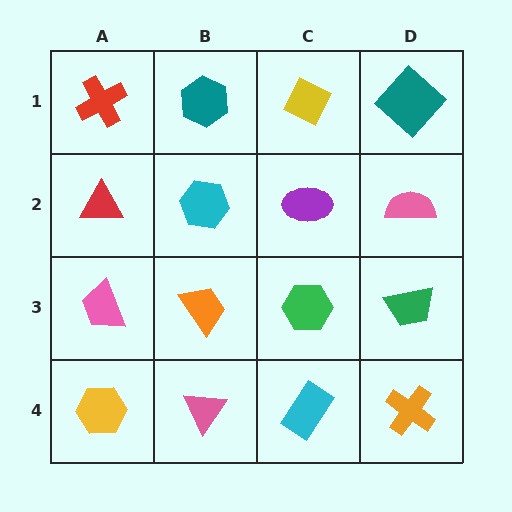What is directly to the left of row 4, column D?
A cyan rectangle.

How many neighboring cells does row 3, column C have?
4.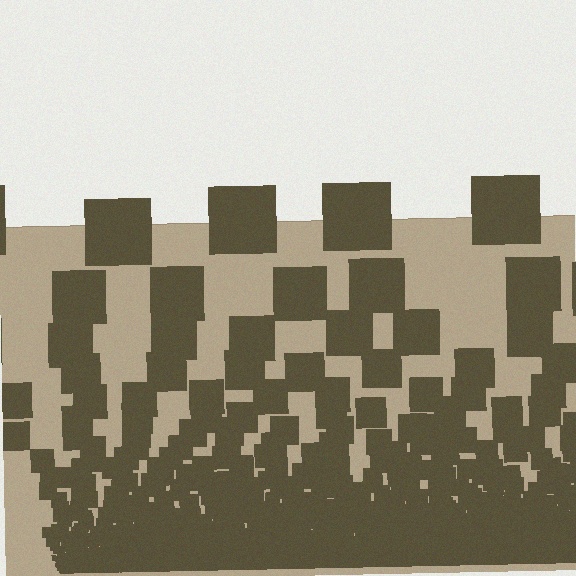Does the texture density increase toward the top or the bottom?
Density increases toward the bottom.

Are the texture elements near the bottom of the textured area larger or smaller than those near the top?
Smaller. The gradient is inverted — elements near the bottom are smaller and denser.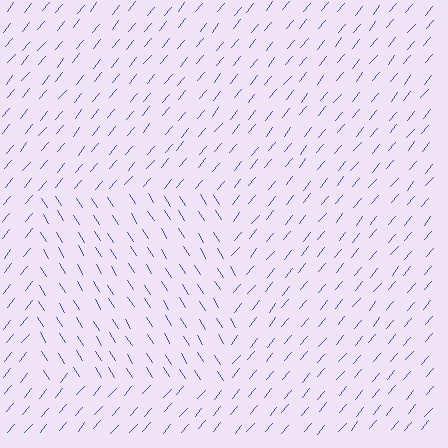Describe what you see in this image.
The image is filled with small blue line segments. A rectangle region in the image has lines oriented differently from the surrounding lines, creating a visible texture boundary.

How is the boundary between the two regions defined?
The boundary is defined purely by a change in line orientation (approximately 72 degrees difference). All lines are the same color and thickness.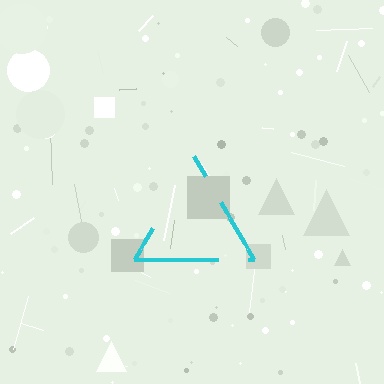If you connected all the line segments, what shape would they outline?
They would outline a triangle.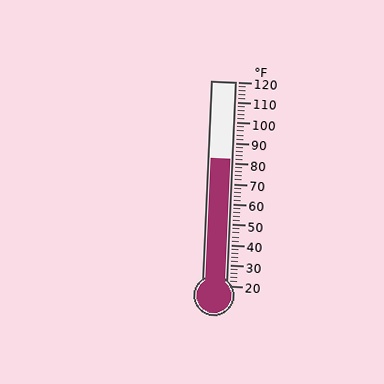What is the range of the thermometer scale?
The thermometer scale ranges from 20°F to 120°F.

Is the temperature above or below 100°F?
The temperature is below 100°F.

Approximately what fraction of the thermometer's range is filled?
The thermometer is filled to approximately 60% of its range.